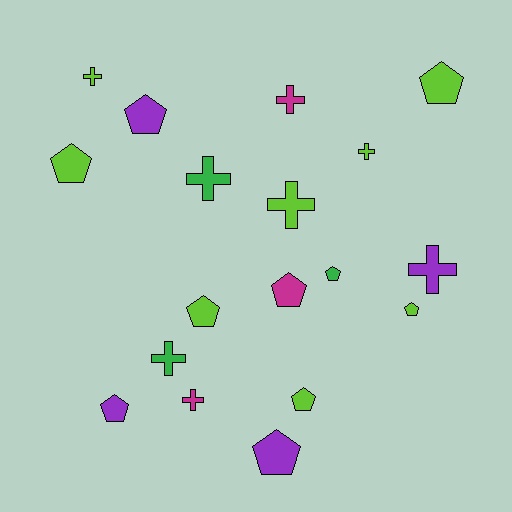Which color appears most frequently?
Lime, with 8 objects.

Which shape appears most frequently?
Pentagon, with 10 objects.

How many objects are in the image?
There are 18 objects.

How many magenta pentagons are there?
There is 1 magenta pentagon.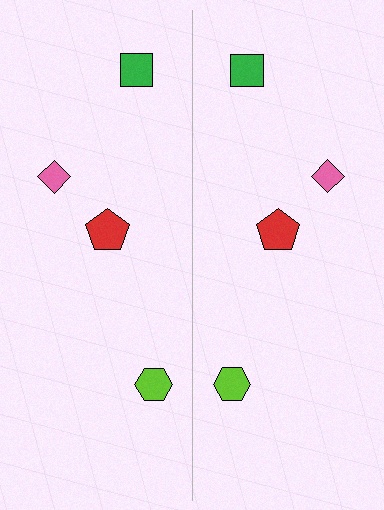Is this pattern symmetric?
Yes, this pattern has bilateral (reflection) symmetry.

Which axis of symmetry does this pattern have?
The pattern has a vertical axis of symmetry running through the center of the image.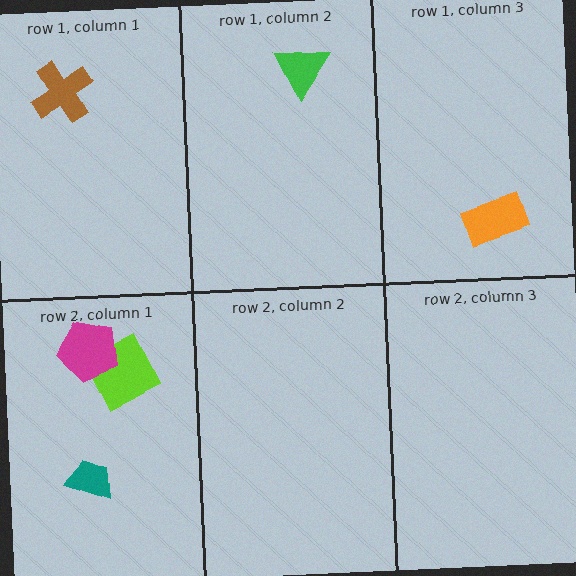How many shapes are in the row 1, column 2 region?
1.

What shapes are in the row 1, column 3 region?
The orange rectangle.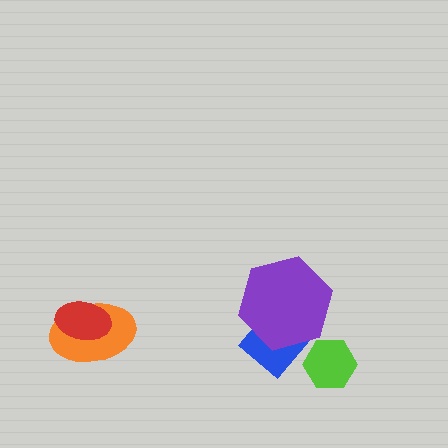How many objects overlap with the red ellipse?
1 object overlaps with the red ellipse.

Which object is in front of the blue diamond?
The purple hexagon is in front of the blue diamond.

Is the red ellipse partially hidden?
No, no other shape covers it.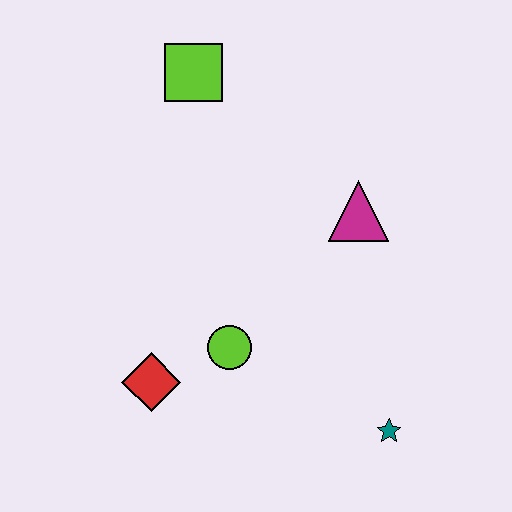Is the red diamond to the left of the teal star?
Yes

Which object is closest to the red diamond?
The lime circle is closest to the red diamond.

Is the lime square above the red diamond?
Yes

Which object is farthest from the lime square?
The teal star is farthest from the lime square.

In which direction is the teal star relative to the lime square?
The teal star is below the lime square.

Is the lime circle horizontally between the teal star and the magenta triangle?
No